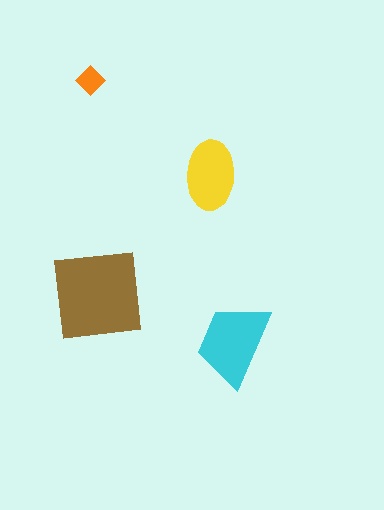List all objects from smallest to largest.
The orange diamond, the yellow ellipse, the cyan trapezoid, the brown square.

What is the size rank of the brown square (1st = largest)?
1st.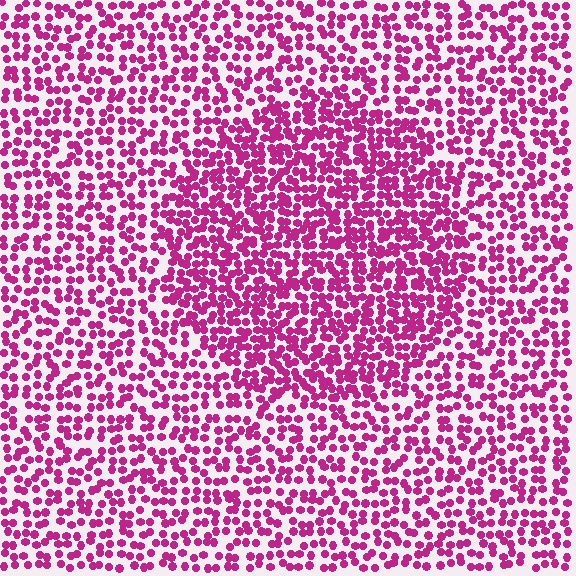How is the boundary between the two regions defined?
The boundary is defined by a change in element density (approximately 1.6x ratio). All elements are the same color, size, and shape.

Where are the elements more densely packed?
The elements are more densely packed inside the circle boundary.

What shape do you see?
I see a circle.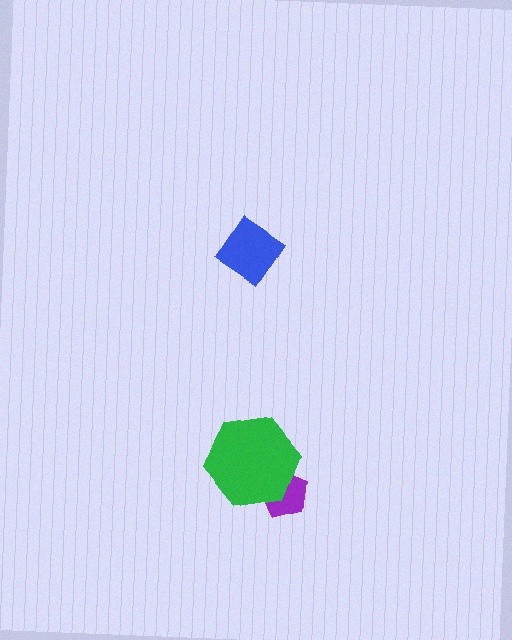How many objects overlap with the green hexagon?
1 object overlaps with the green hexagon.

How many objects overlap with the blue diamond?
0 objects overlap with the blue diamond.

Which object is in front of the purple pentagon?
The green hexagon is in front of the purple pentagon.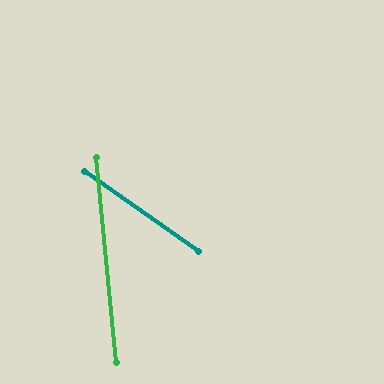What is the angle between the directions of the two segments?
Approximately 49 degrees.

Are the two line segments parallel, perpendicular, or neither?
Neither parallel nor perpendicular — they differ by about 49°.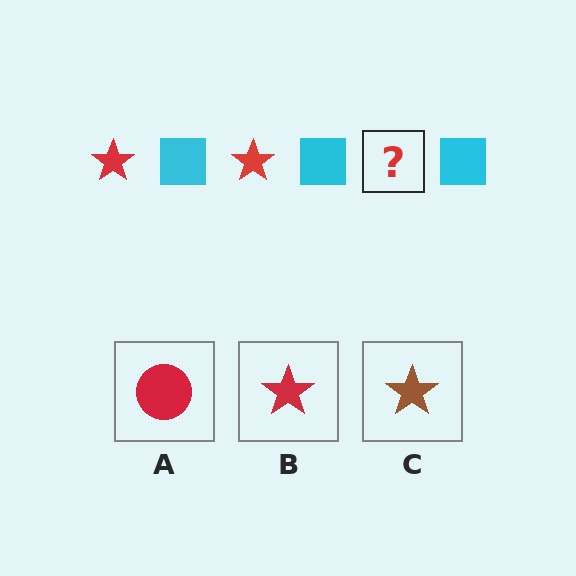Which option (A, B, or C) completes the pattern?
B.